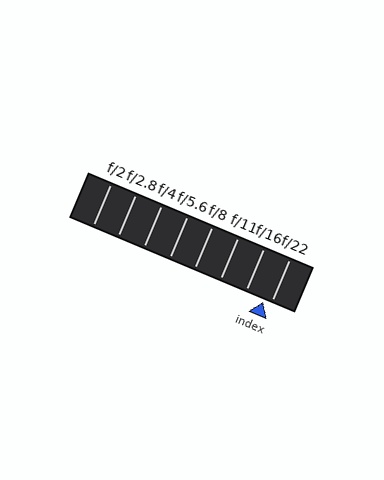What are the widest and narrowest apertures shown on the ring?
The widest aperture shown is f/2 and the narrowest is f/22.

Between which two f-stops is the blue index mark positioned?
The index mark is between f/16 and f/22.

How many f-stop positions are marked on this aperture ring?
There are 8 f-stop positions marked.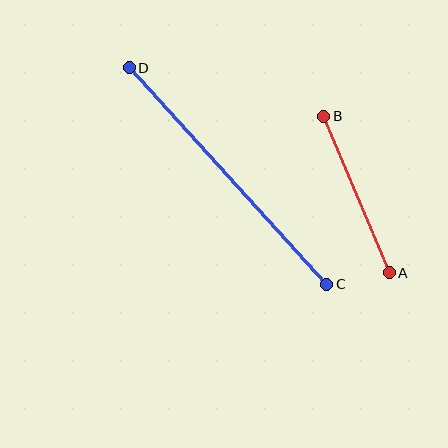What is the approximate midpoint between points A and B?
The midpoint is at approximately (356, 194) pixels.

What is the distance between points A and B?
The distance is approximately 169 pixels.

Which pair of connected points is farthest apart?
Points C and D are farthest apart.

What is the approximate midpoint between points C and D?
The midpoint is at approximately (228, 176) pixels.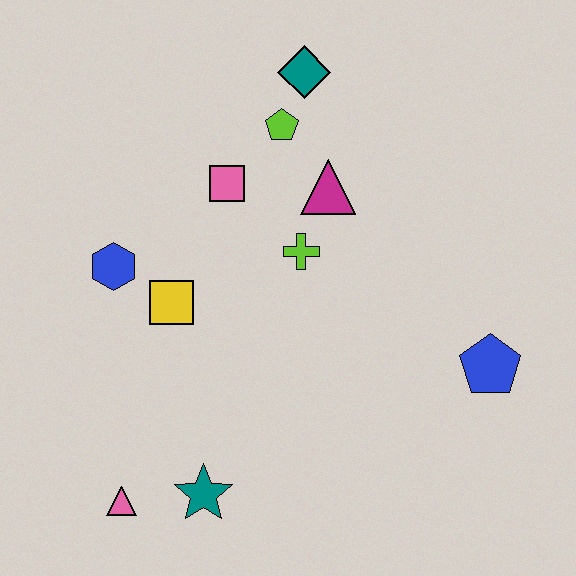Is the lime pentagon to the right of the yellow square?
Yes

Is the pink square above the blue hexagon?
Yes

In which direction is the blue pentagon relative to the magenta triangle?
The blue pentagon is below the magenta triangle.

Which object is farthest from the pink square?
The pink triangle is farthest from the pink square.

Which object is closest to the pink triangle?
The teal star is closest to the pink triangle.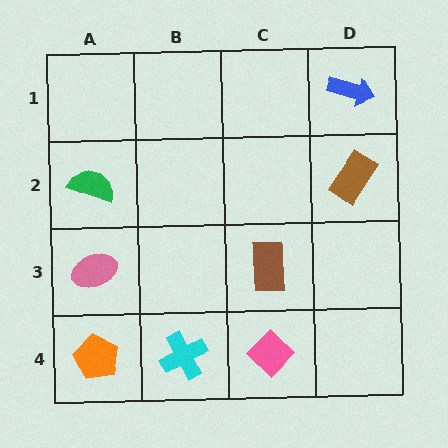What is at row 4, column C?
A pink diamond.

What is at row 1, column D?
A blue arrow.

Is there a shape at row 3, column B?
No, that cell is empty.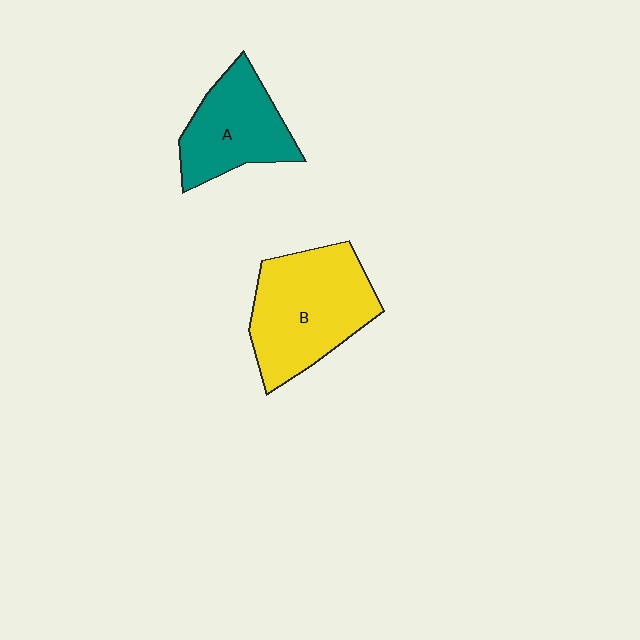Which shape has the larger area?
Shape B (yellow).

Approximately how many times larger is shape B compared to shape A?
Approximately 1.4 times.